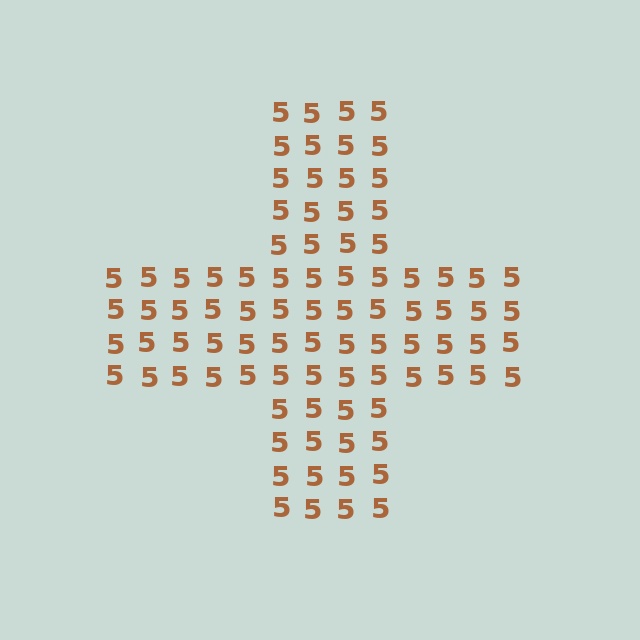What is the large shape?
The large shape is a cross.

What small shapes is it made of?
It is made of small digit 5's.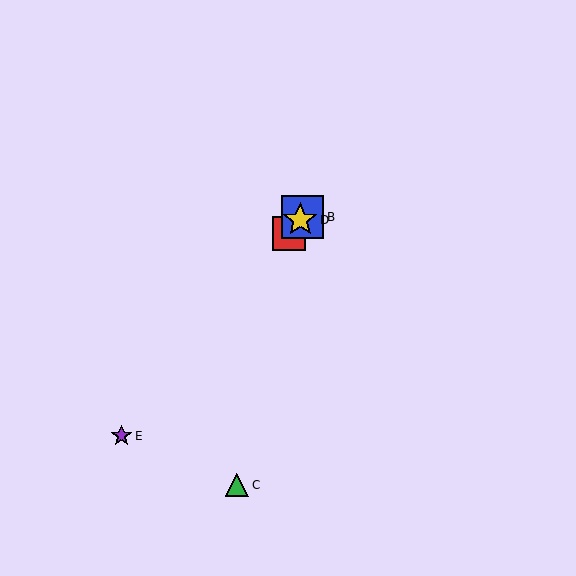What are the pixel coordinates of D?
Object D is at (300, 220).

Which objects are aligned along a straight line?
Objects A, B, D, E are aligned along a straight line.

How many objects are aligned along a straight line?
4 objects (A, B, D, E) are aligned along a straight line.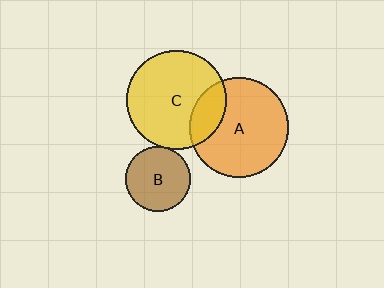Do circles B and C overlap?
Yes.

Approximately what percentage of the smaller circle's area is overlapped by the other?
Approximately 5%.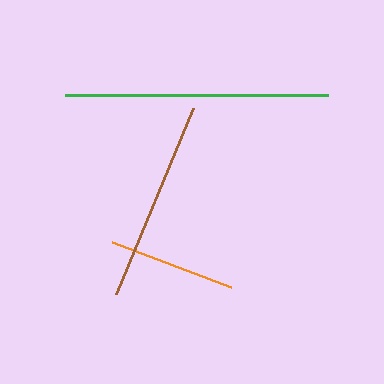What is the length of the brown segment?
The brown segment is approximately 201 pixels long.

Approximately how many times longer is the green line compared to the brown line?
The green line is approximately 1.3 times the length of the brown line.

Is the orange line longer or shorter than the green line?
The green line is longer than the orange line.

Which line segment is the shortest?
The orange line is the shortest at approximately 127 pixels.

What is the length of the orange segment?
The orange segment is approximately 127 pixels long.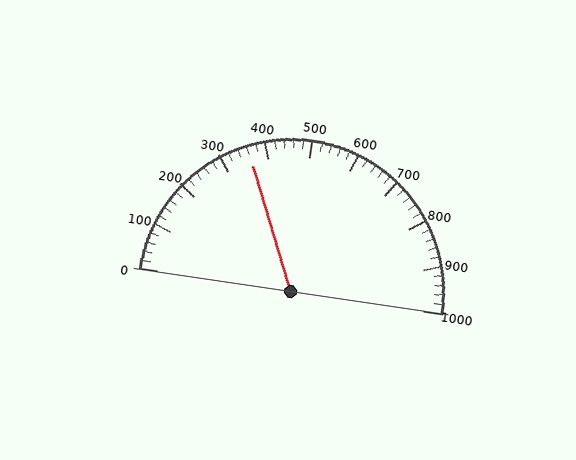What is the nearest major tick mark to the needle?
The nearest major tick mark is 400.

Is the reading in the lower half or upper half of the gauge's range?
The reading is in the lower half of the range (0 to 1000).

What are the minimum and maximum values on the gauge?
The gauge ranges from 0 to 1000.